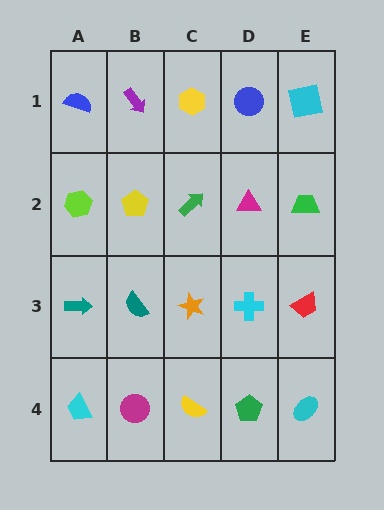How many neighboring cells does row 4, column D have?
3.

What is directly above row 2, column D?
A blue circle.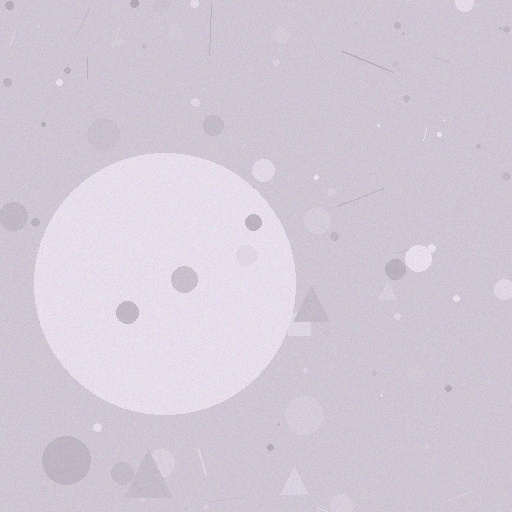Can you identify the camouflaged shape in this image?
The camouflaged shape is a circle.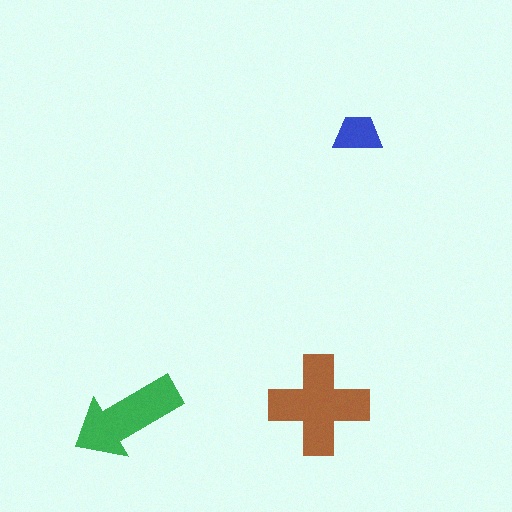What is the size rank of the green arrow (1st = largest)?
2nd.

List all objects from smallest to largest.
The blue trapezoid, the green arrow, the brown cross.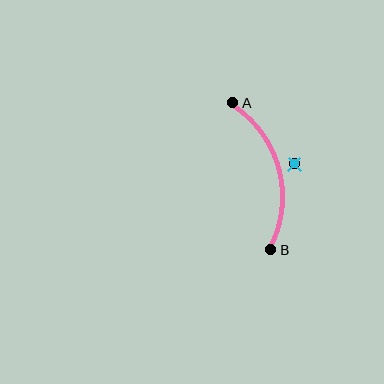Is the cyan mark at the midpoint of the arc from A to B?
No — the cyan mark does not lie on the arc at all. It sits slightly outside the curve.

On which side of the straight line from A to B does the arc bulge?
The arc bulges to the right of the straight line connecting A and B.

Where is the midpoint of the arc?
The arc midpoint is the point on the curve farthest from the straight line joining A and B. It sits to the right of that line.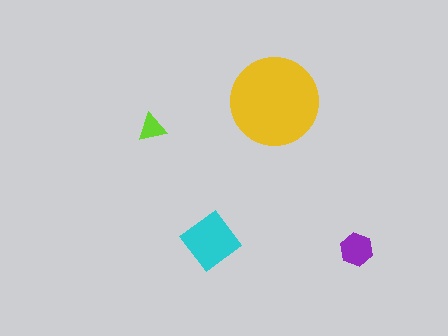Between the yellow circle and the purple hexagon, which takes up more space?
The yellow circle.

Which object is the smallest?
The lime triangle.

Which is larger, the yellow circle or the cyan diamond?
The yellow circle.